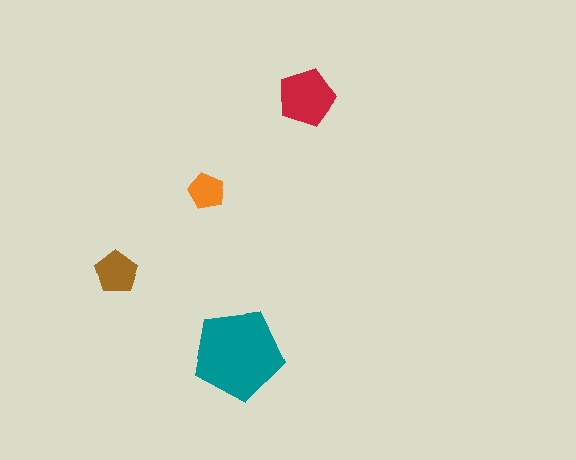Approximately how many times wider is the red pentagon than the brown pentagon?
About 1.5 times wider.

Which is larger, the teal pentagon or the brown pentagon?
The teal one.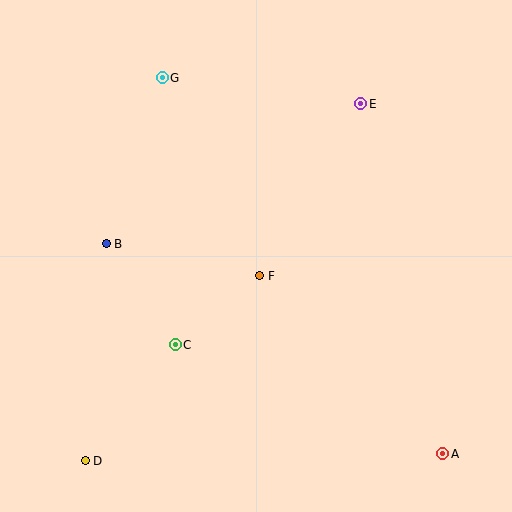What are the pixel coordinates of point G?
Point G is at (162, 78).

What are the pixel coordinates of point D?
Point D is at (85, 461).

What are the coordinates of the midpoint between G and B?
The midpoint between G and B is at (134, 161).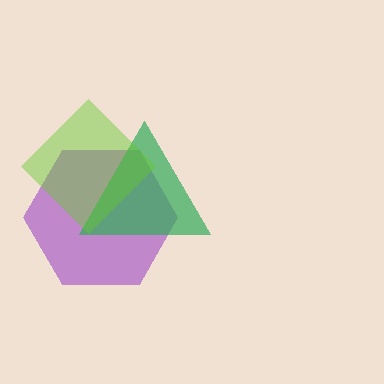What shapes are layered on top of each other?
The layered shapes are: a purple hexagon, a green triangle, a lime diamond.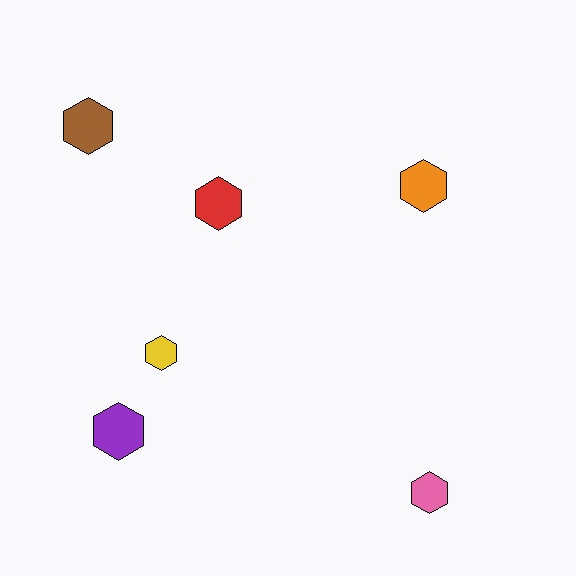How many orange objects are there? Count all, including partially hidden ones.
There is 1 orange object.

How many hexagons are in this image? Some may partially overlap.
There are 6 hexagons.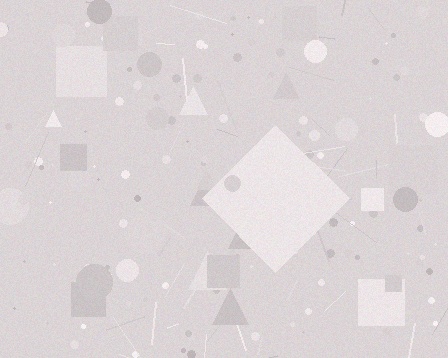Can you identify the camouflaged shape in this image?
The camouflaged shape is a diamond.